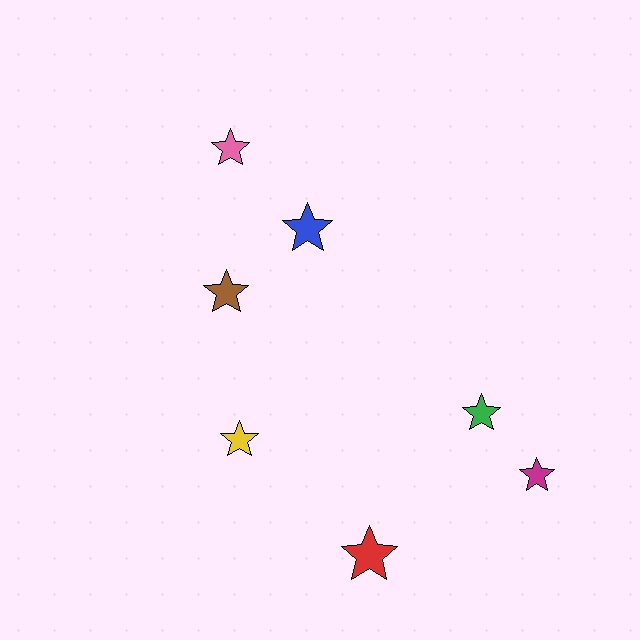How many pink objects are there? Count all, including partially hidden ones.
There is 1 pink object.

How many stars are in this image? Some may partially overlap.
There are 7 stars.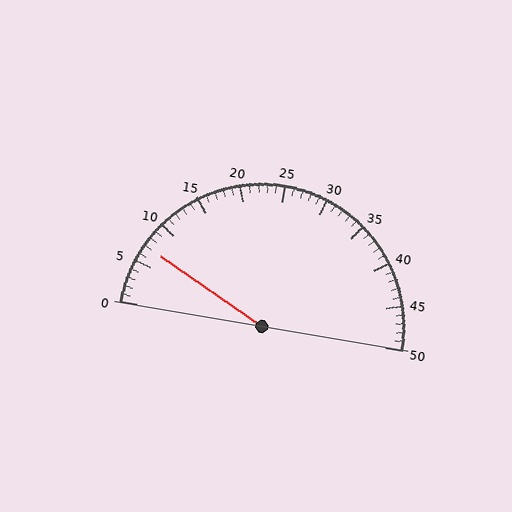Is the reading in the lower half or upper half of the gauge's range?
The reading is in the lower half of the range (0 to 50).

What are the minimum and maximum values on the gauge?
The gauge ranges from 0 to 50.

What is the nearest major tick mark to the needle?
The nearest major tick mark is 5.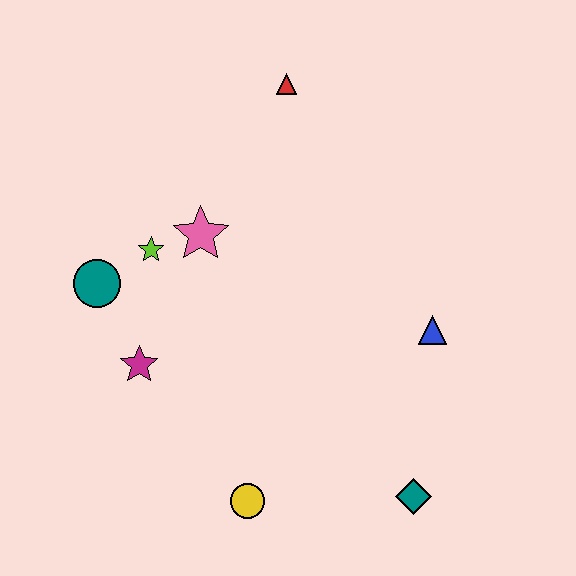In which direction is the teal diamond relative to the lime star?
The teal diamond is to the right of the lime star.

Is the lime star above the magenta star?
Yes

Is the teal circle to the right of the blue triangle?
No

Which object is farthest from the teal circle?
The teal diamond is farthest from the teal circle.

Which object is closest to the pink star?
The lime star is closest to the pink star.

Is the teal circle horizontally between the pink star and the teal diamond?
No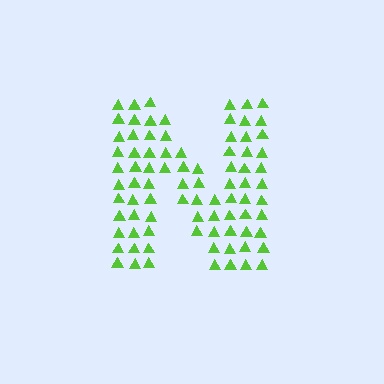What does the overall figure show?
The overall figure shows the letter N.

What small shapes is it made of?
It is made of small triangles.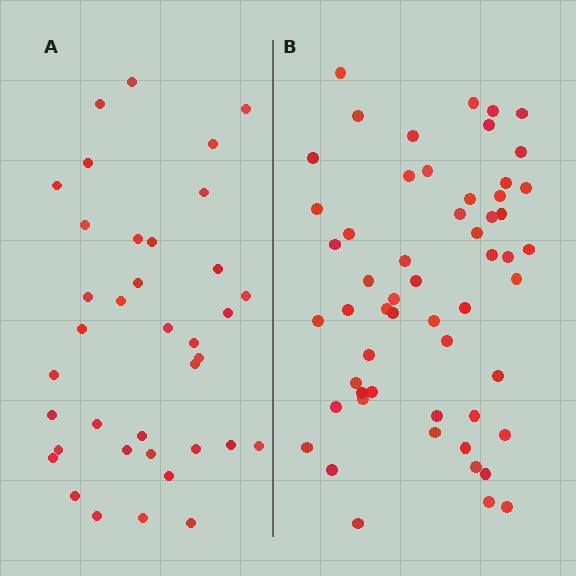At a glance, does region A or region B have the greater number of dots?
Region B (the right region) has more dots.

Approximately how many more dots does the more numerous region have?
Region B has approximately 20 more dots than region A.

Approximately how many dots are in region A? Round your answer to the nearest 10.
About 40 dots. (The exact count is 37, which rounds to 40.)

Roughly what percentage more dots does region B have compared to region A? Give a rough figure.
About 50% more.